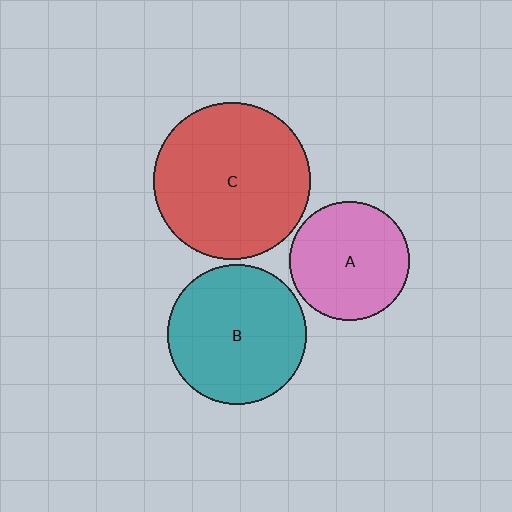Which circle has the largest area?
Circle C (red).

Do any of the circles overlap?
No, none of the circles overlap.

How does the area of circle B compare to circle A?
Approximately 1.4 times.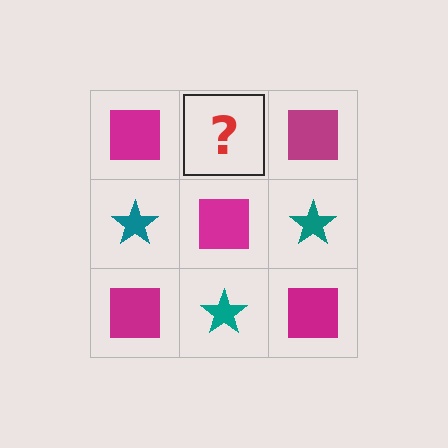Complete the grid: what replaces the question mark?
The question mark should be replaced with a teal star.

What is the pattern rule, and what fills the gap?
The rule is that it alternates magenta square and teal star in a checkerboard pattern. The gap should be filled with a teal star.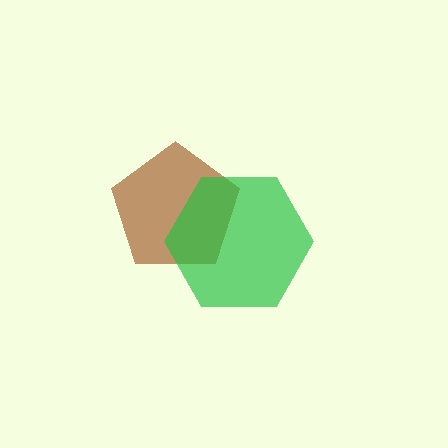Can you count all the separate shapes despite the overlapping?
Yes, there are 2 separate shapes.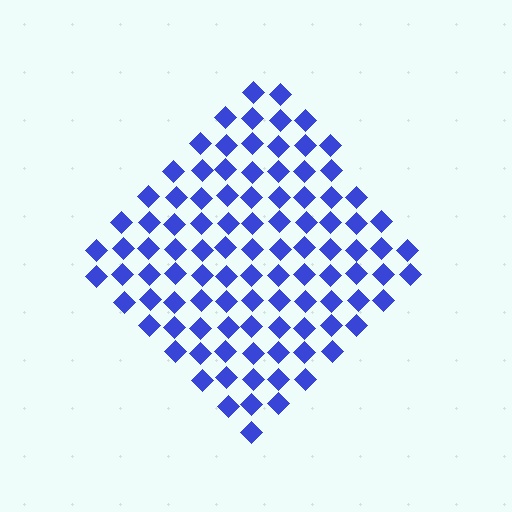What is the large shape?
The large shape is a diamond.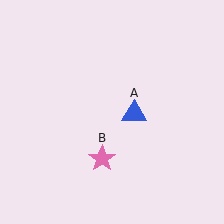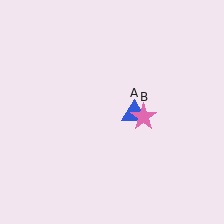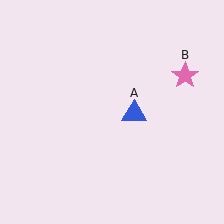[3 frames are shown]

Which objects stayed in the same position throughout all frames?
Blue triangle (object A) remained stationary.